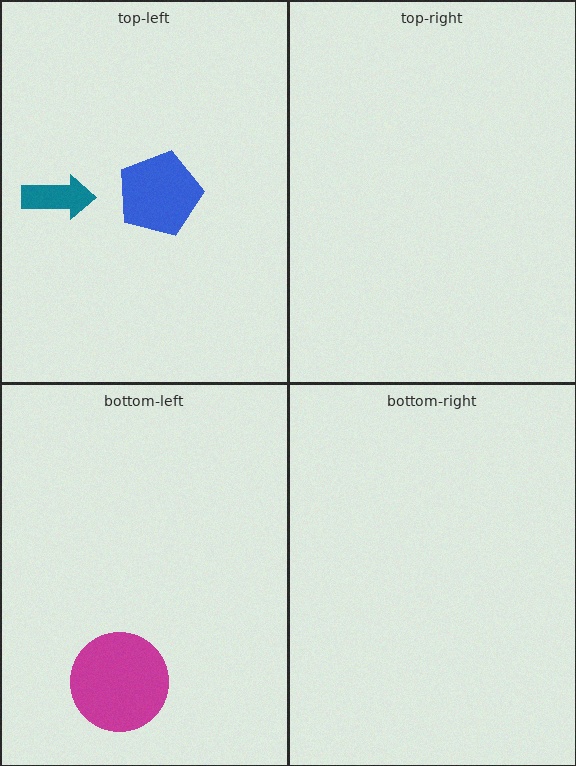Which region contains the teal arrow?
The top-left region.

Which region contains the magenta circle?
The bottom-left region.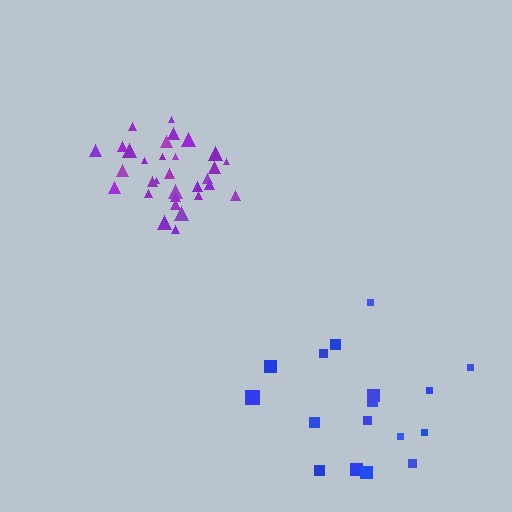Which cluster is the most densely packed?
Purple.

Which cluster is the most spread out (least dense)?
Blue.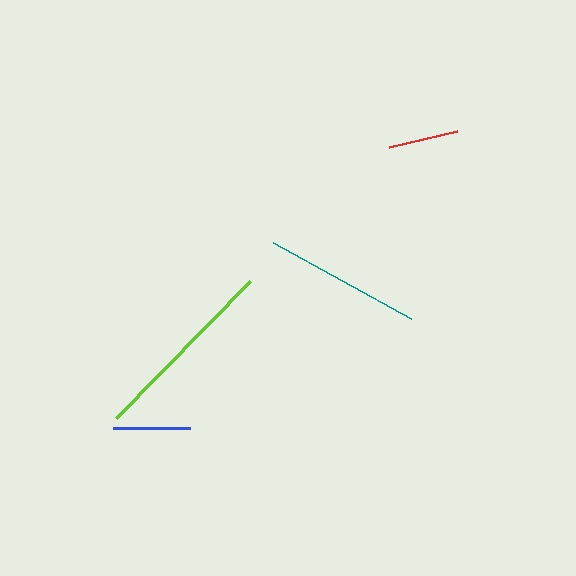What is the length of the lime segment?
The lime segment is approximately 192 pixels long.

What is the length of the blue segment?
The blue segment is approximately 77 pixels long.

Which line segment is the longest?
The lime line is the longest at approximately 192 pixels.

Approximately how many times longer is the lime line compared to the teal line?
The lime line is approximately 1.2 times the length of the teal line.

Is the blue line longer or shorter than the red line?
The blue line is longer than the red line.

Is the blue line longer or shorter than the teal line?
The teal line is longer than the blue line.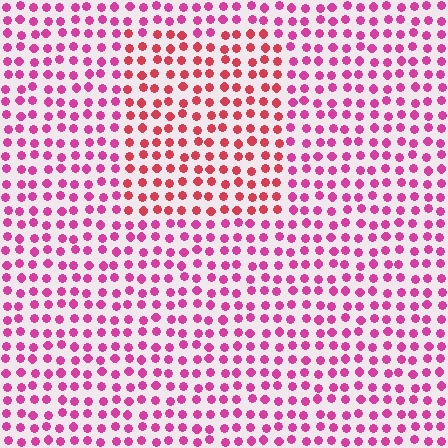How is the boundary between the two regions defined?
The boundary is defined purely by a slight shift in hue (about 30 degrees). Spacing, size, and orientation are identical on both sides.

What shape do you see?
I see a rectangle.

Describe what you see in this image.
The image is filled with small magenta elements in a uniform arrangement. A rectangle-shaped region is visible where the elements are tinted to a slightly different hue, forming a subtle color boundary.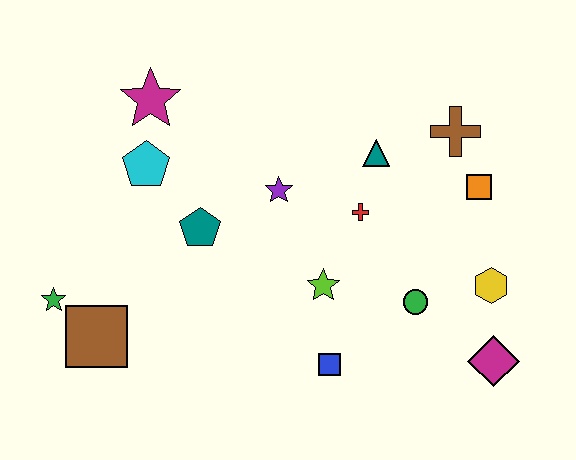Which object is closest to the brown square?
The green star is closest to the brown square.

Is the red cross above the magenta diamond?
Yes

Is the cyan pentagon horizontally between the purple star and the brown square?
Yes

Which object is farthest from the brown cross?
The green star is farthest from the brown cross.